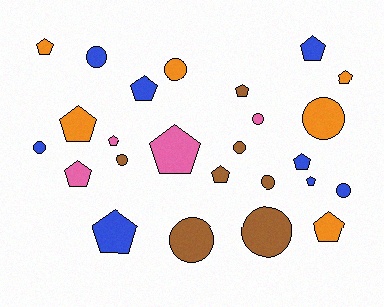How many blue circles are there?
There are 3 blue circles.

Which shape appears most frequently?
Pentagon, with 14 objects.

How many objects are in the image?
There are 25 objects.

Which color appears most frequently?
Blue, with 8 objects.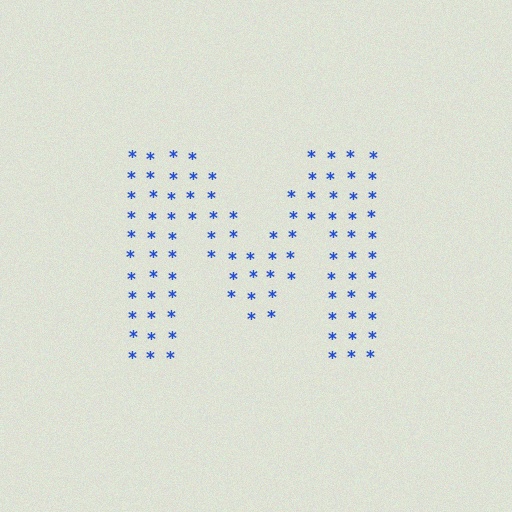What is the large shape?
The large shape is the letter M.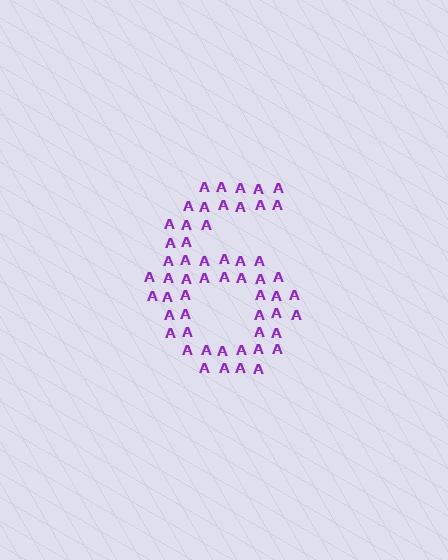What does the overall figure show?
The overall figure shows the digit 6.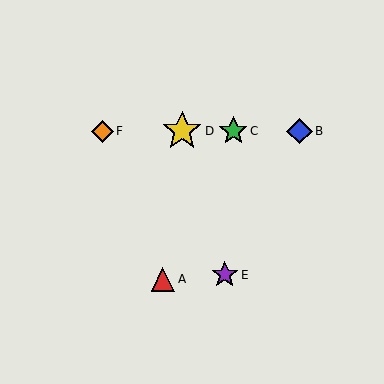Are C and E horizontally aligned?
No, C is at y≈131 and E is at y≈275.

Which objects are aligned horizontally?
Objects B, C, D, F are aligned horizontally.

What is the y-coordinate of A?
Object A is at y≈279.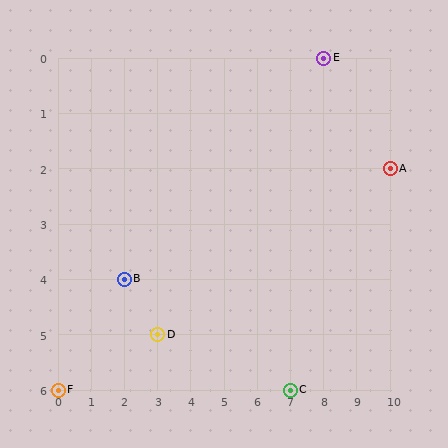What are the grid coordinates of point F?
Point F is at grid coordinates (0, 6).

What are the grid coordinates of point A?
Point A is at grid coordinates (10, 2).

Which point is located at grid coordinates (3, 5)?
Point D is at (3, 5).